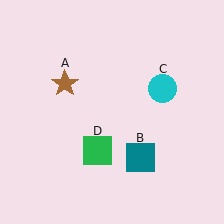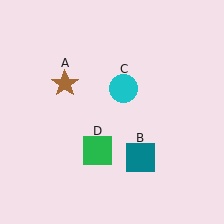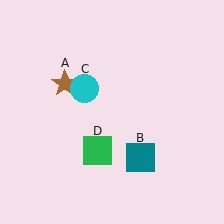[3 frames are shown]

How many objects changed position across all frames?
1 object changed position: cyan circle (object C).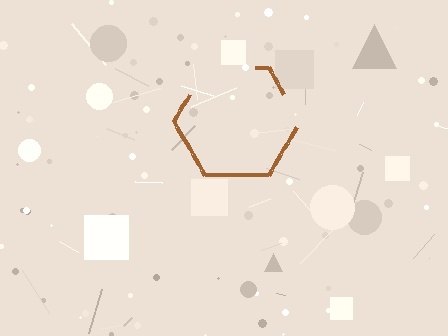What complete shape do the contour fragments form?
The contour fragments form a hexagon.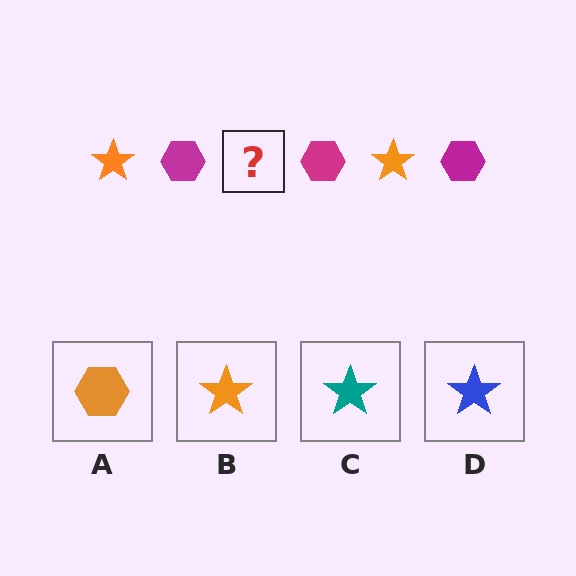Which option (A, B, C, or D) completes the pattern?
B.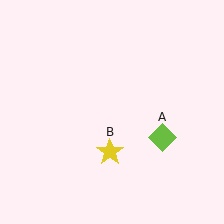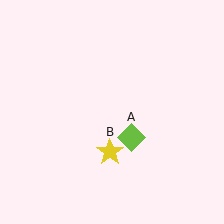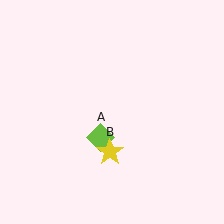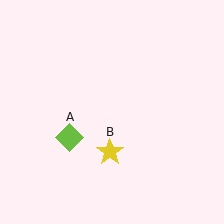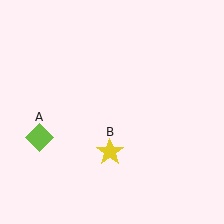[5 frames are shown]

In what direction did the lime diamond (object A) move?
The lime diamond (object A) moved left.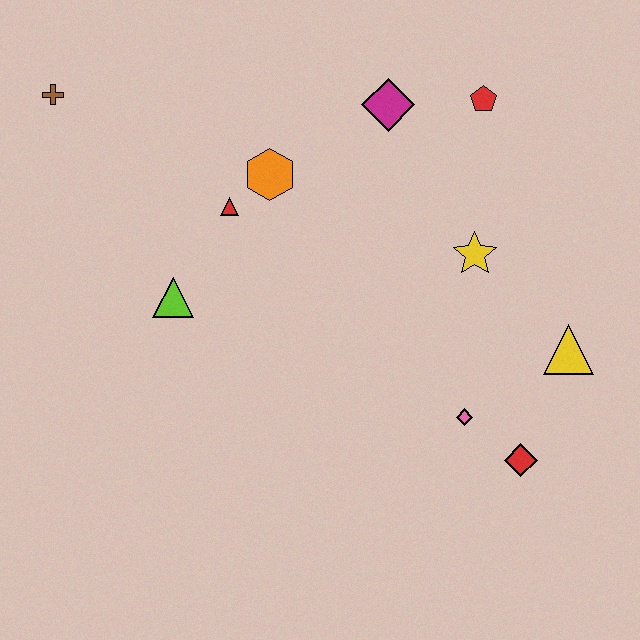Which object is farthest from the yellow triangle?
The brown cross is farthest from the yellow triangle.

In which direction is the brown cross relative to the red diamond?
The brown cross is to the left of the red diamond.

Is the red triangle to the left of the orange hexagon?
Yes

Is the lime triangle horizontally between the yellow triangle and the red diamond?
No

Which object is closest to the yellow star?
The yellow triangle is closest to the yellow star.